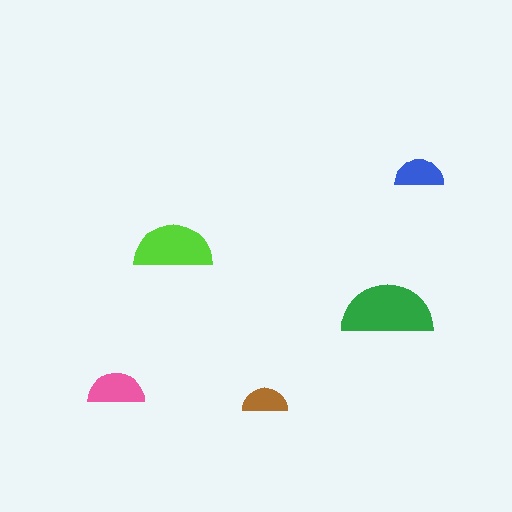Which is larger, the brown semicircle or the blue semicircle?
The blue one.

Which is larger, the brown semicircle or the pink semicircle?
The pink one.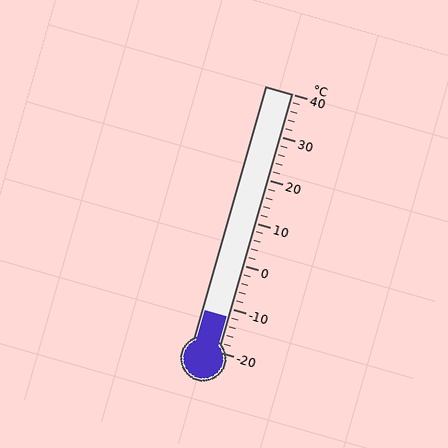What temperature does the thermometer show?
The thermometer shows approximately -12°C.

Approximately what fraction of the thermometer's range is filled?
The thermometer is filled to approximately 15% of its range.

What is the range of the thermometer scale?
The thermometer scale ranges from -20°C to 40°C.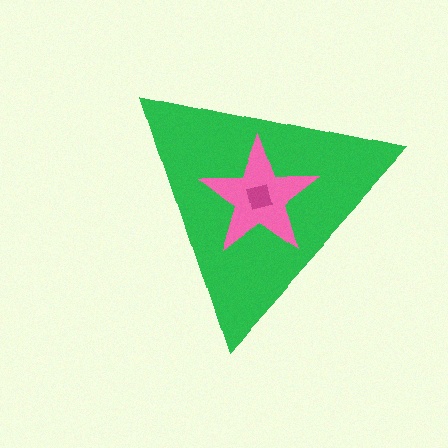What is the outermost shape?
The green triangle.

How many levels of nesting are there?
3.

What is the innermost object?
The magenta square.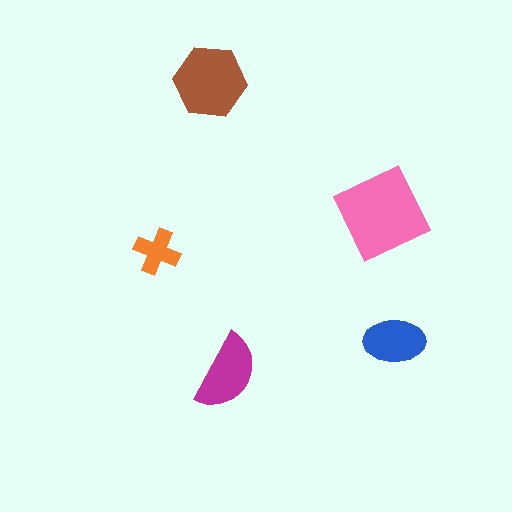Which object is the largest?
The pink diamond.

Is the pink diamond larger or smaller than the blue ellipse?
Larger.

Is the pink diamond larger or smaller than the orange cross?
Larger.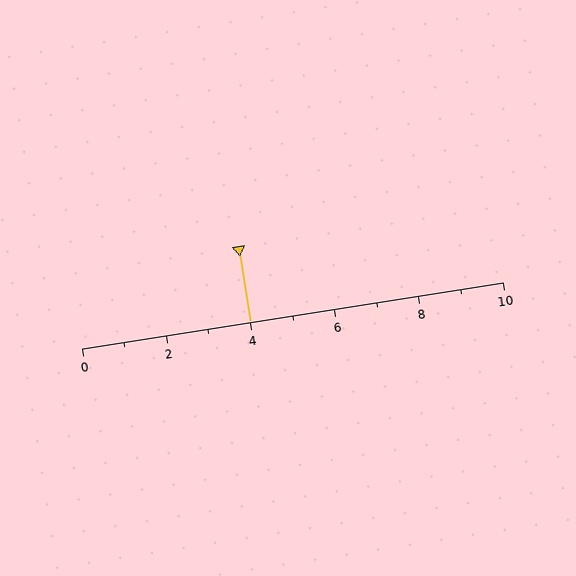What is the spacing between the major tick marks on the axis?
The major ticks are spaced 2 apart.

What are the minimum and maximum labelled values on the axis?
The axis runs from 0 to 10.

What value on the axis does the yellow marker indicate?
The marker indicates approximately 4.